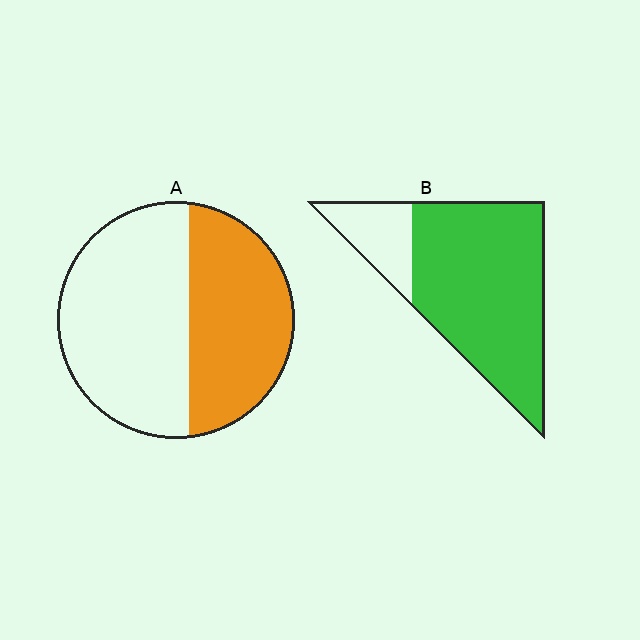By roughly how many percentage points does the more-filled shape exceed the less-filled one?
By roughly 35 percentage points (B over A).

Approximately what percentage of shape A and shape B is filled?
A is approximately 45% and B is approximately 80%.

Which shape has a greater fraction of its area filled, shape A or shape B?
Shape B.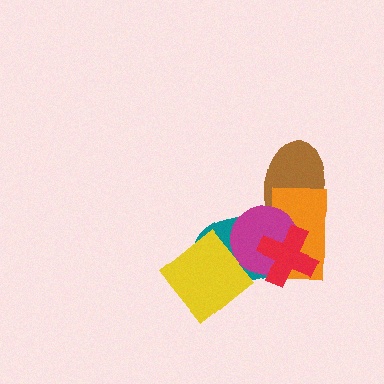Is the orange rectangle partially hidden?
Yes, it is partially covered by another shape.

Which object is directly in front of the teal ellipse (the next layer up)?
The magenta circle is directly in front of the teal ellipse.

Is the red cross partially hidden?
No, no other shape covers it.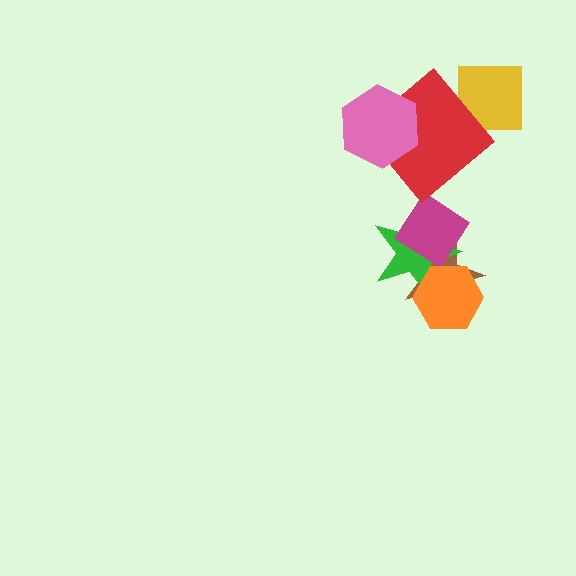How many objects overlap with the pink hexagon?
1 object overlaps with the pink hexagon.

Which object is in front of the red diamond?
The pink hexagon is in front of the red diamond.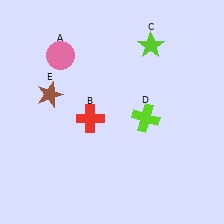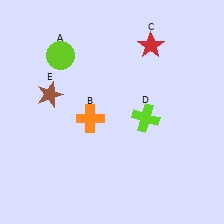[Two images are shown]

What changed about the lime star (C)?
In Image 1, C is lime. In Image 2, it changed to red.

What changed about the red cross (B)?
In Image 1, B is red. In Image 2, it changed to orange.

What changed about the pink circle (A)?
In Image 1, A is pink. In Image 2, it changed to lime.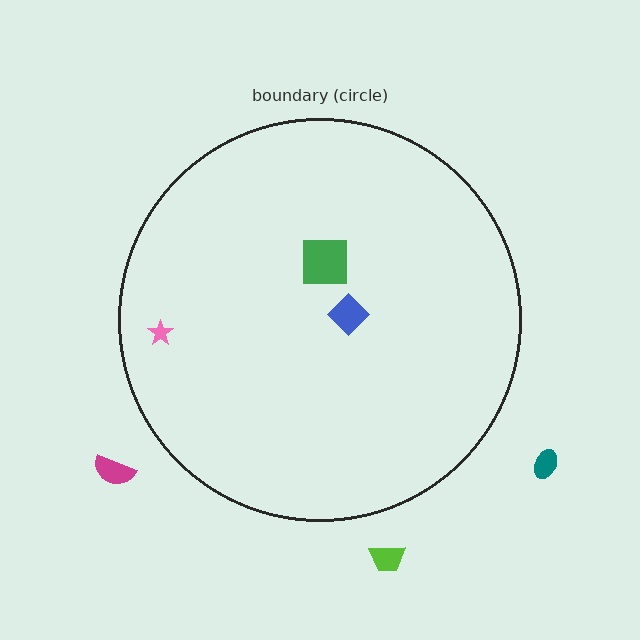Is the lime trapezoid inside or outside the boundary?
Outside.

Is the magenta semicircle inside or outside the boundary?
Outside.